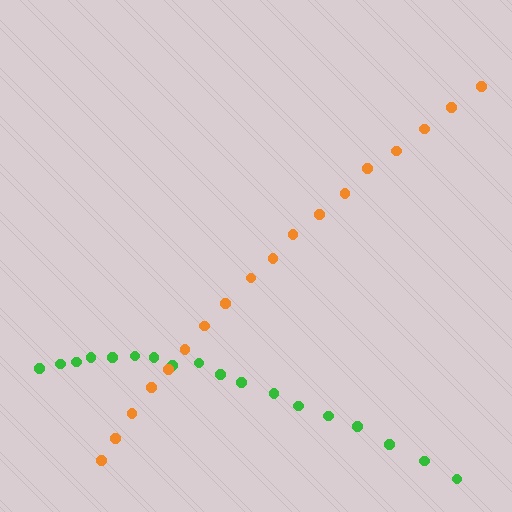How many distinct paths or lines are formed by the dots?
There are 2 distinct paths.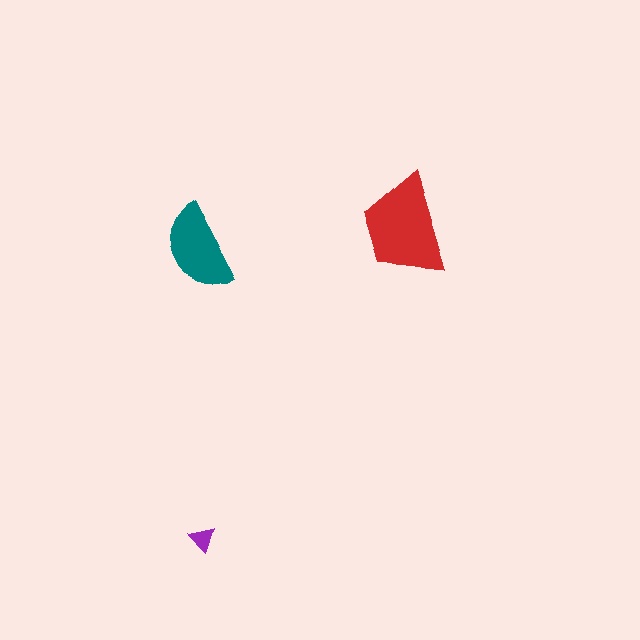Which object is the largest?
The red trapezoid.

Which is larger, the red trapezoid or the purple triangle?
The red trapezoid.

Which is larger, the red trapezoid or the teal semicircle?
The red trapezoid.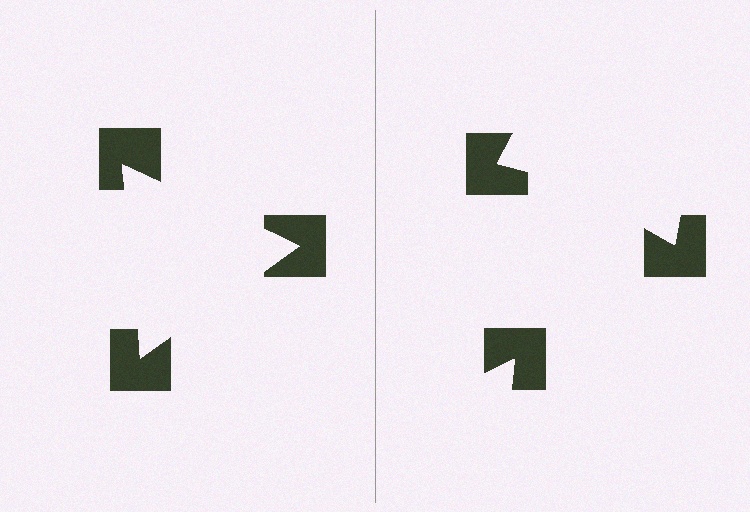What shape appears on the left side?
An illusory triangle.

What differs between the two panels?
The notched squares are positioned identically on both sides; only the wedge orientations differ. On the left they align to a triangle; on the right they are misaligned.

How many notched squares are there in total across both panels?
6 — 3 on each side.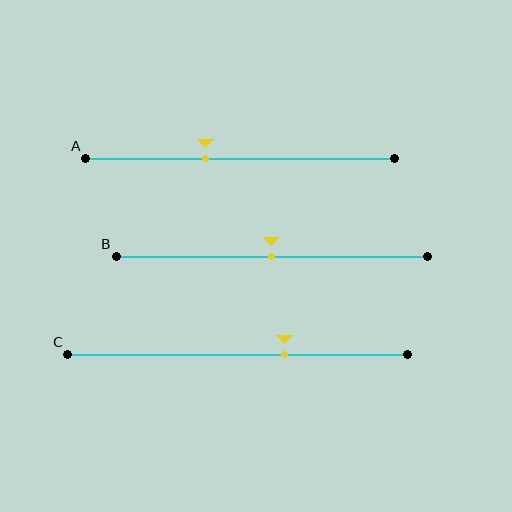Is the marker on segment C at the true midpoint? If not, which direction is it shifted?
No, the marker on segment C is shifted to the right by about 14% of the segment length.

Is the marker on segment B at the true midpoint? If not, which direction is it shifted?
Yes, the marker on segment B is at the true midpoint.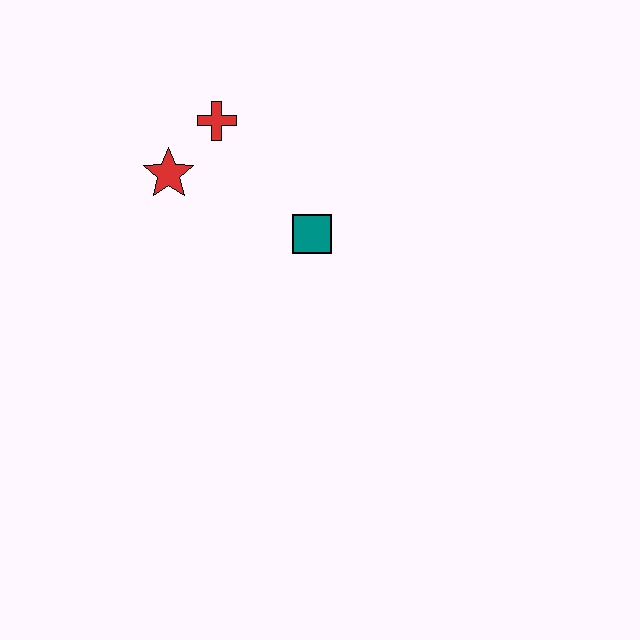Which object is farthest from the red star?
The teal square is farthest from the red star.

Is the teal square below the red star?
Yes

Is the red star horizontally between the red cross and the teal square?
No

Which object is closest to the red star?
The red cross is closest to the red star.